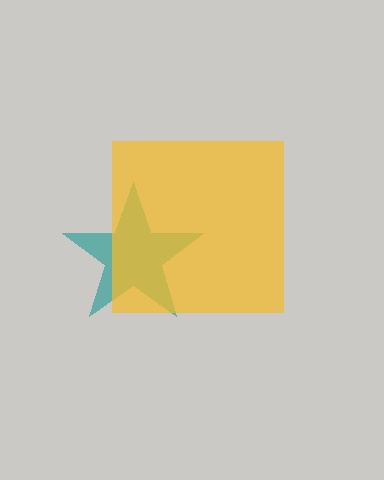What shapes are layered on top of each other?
The layered shapes are: a teal star, a yellow square.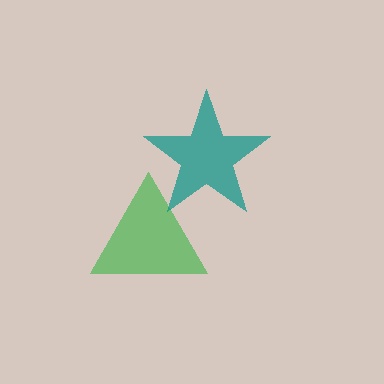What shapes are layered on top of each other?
The layered shapes are: a green triangle, a teal star.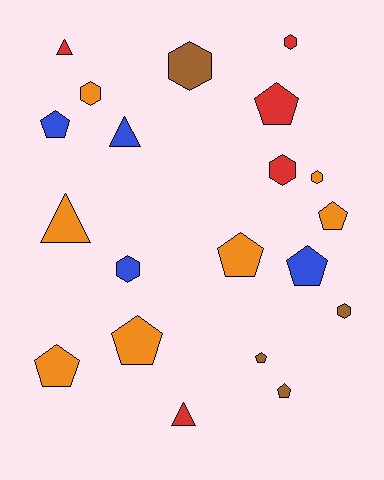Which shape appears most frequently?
Pentagon, with 9 objects.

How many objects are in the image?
There are 20 objects.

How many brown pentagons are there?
There are 2 brown pentagons.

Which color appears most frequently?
Orange, with 7 objects.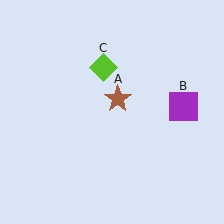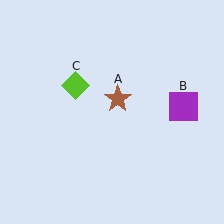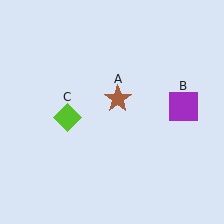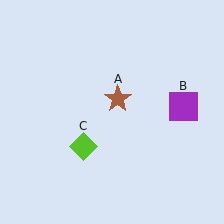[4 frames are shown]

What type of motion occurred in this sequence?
The lime diamond (object C) rotated counterclockwise around the center of the scene.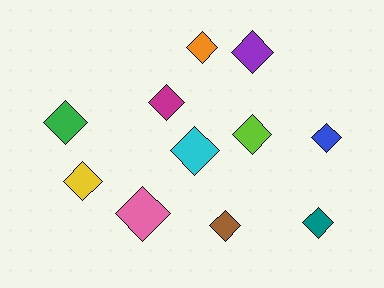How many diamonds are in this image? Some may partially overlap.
There are 11 diamonds.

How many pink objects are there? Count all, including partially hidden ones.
There is 1 pink object.